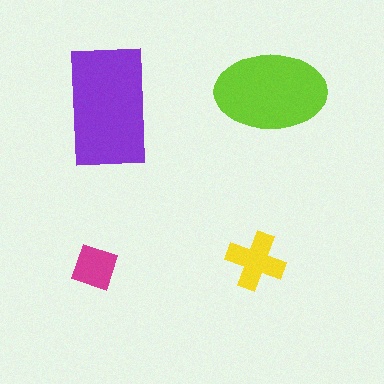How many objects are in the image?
There are 4 objects in the image.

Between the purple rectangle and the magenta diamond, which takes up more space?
The purple rectangle.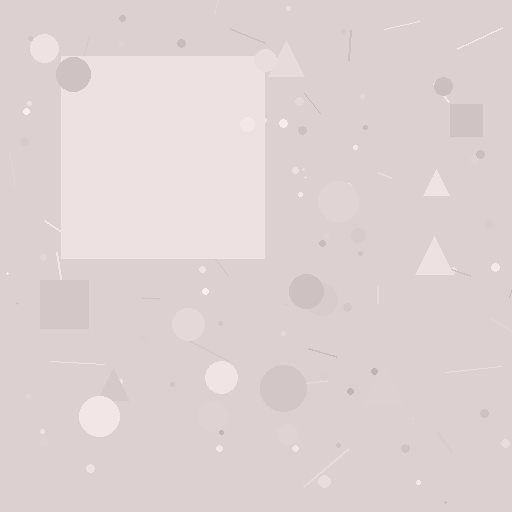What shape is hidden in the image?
A square is hidden in the image.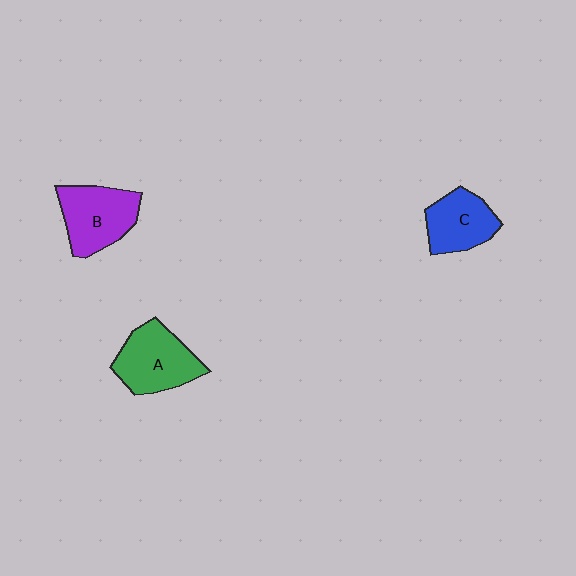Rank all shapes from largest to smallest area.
From largest to smallest: A (green), B (purple), C (blue).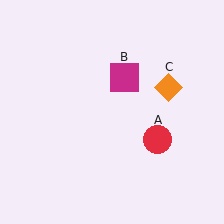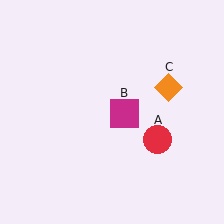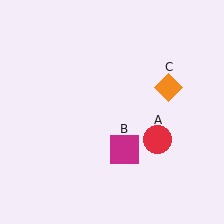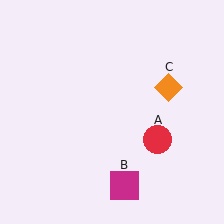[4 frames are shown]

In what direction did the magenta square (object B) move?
The magenta square (object B) moved down.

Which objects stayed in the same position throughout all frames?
Red circle (object A) and orange diamond (object C) remained stationary.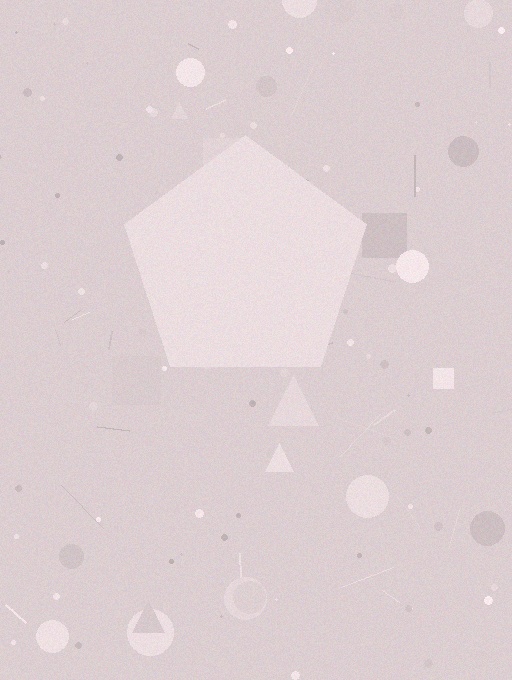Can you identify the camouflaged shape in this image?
The camouflaged shape is a pentagon.